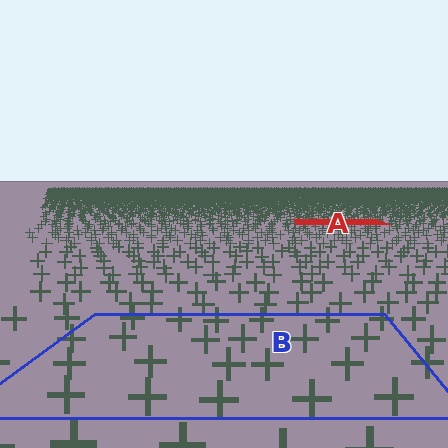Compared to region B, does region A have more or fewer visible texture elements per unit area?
Region A has more texture elements per unit area — they are packed more densely because it is farther away.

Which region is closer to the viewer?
Region B is closer. The texture elements there are larger and more spread out.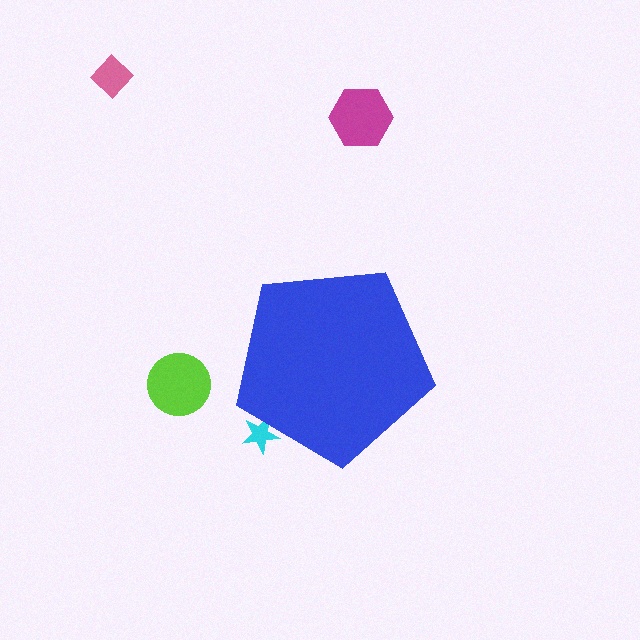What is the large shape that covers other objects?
A blue pentagon.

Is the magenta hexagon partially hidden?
No, the magenta hexagon is fully visible.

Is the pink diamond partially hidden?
No, the pink diamond is fully visible.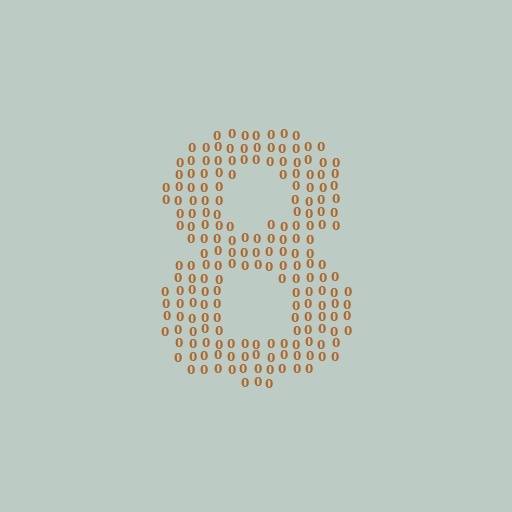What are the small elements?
The small elements are digit 0's.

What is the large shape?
The large shape is the digit 8.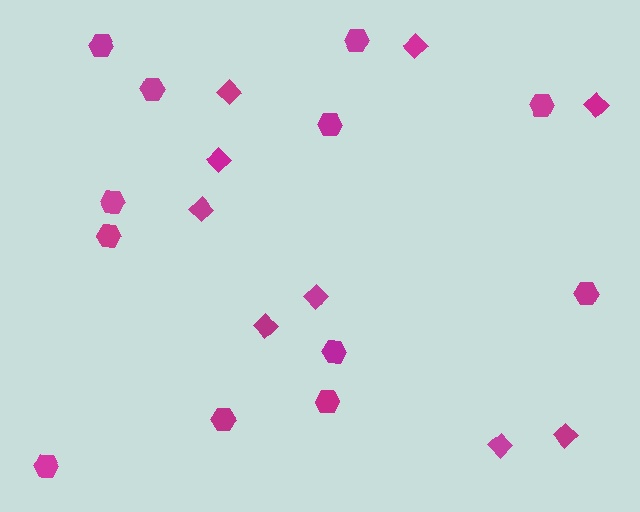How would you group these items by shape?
There are 2 groups: one group of hexagons (12) and one group of diamonds (9).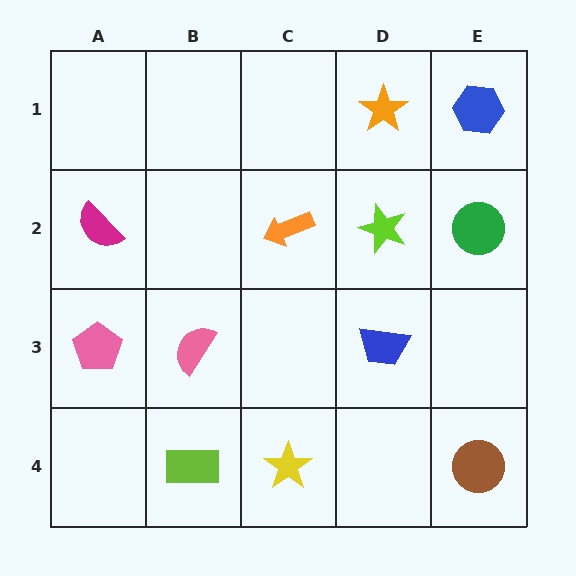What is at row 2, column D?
A lime star.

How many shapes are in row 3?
3 shapes.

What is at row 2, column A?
A magenta semicircle.